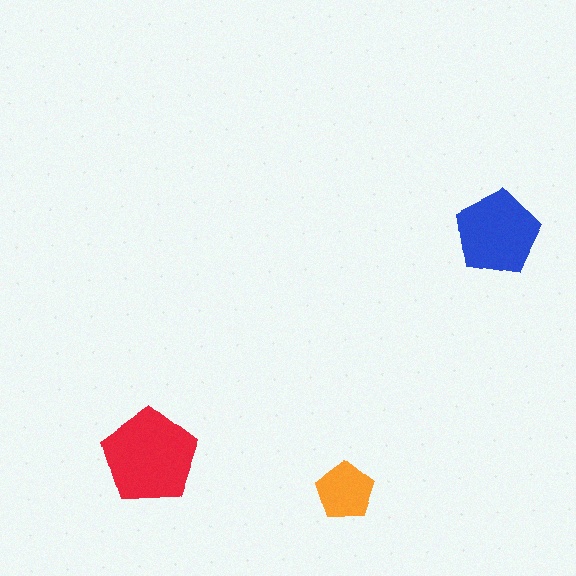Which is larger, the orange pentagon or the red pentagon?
The red one.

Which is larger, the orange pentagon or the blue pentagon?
The blue one.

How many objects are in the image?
There are 3 objects in the image.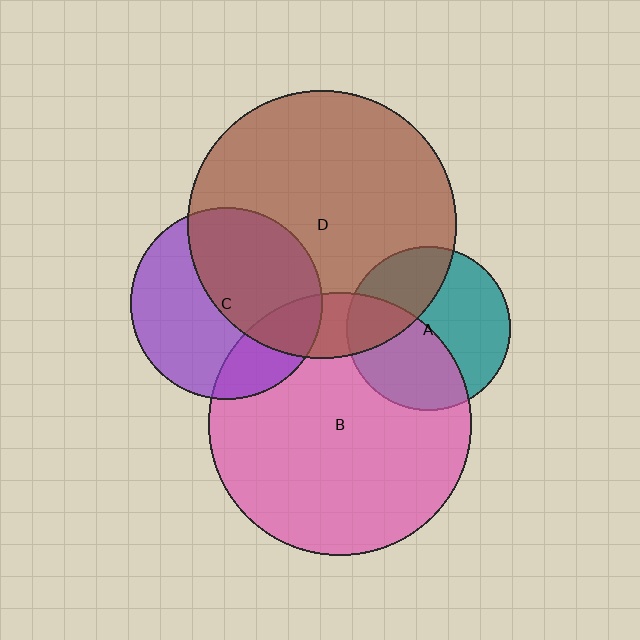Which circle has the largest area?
Circle D (brown).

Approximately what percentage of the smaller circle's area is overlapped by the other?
Approximately 20%.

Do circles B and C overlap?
Yes.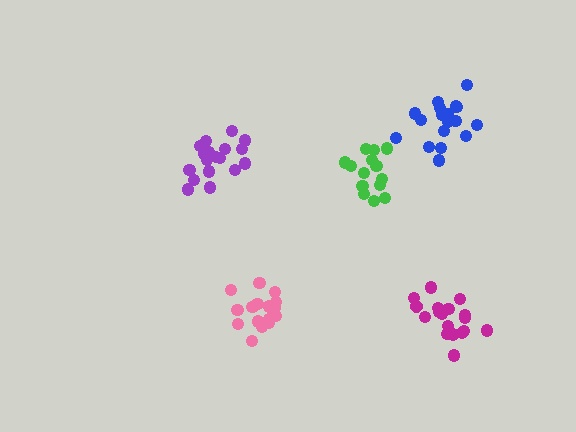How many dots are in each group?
Group 1: 17 dots, Group 2: 18 dots, Group 3: 14 dots, Group 4: 19 dots, Group 5: 18 dots (86 total).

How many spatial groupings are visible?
There are 5 spatial groupings.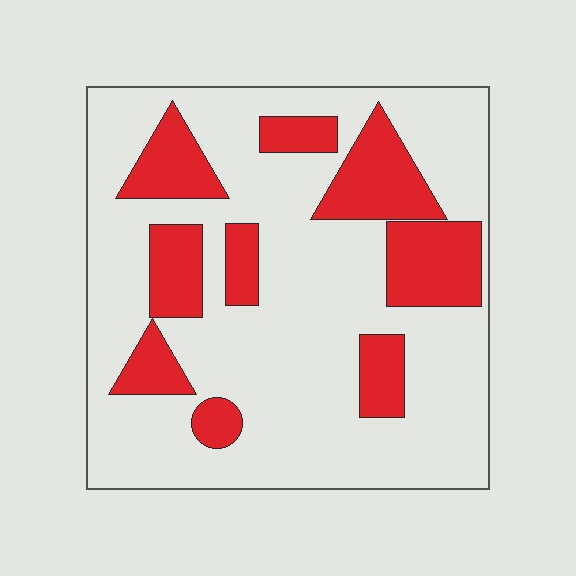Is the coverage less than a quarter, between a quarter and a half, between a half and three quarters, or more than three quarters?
Between a quarter and a half.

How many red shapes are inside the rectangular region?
9.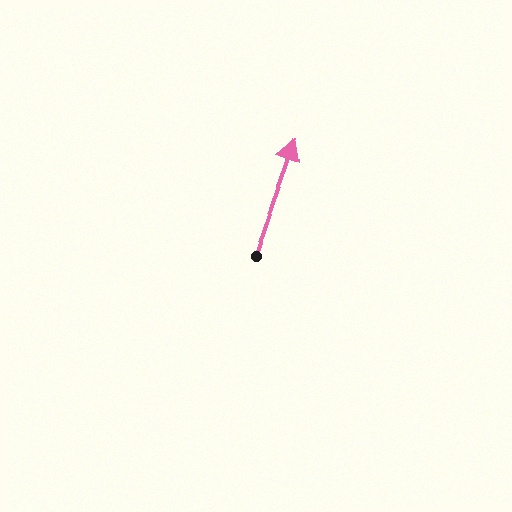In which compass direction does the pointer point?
North.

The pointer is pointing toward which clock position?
Roughly 1 o'clock.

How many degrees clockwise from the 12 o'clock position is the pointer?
Approximately 20 degrees.